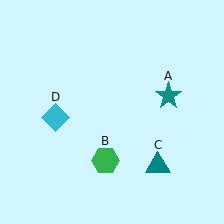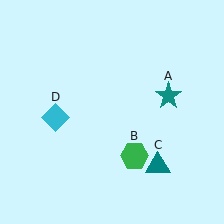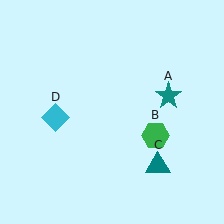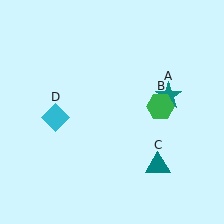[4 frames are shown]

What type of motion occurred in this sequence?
The green hexagon (object B) rotated counterclockwise around the center of the scene.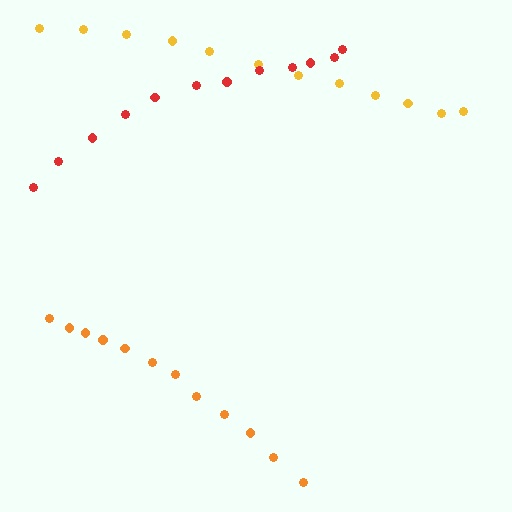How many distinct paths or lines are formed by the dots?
There are 3 distinct paths.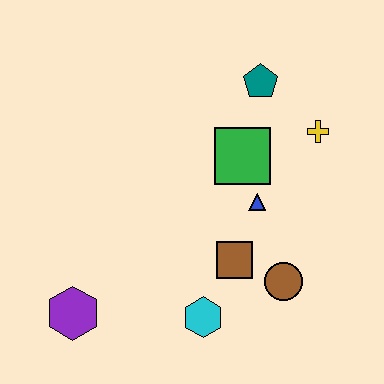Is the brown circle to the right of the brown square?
Yes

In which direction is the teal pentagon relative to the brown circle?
The teal pentagon is above the brown circle.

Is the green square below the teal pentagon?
Yes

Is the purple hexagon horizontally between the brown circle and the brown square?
No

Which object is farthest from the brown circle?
The purple hexagon is farthest from the brown circle.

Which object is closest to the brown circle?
The brown square is closest to the brown circle.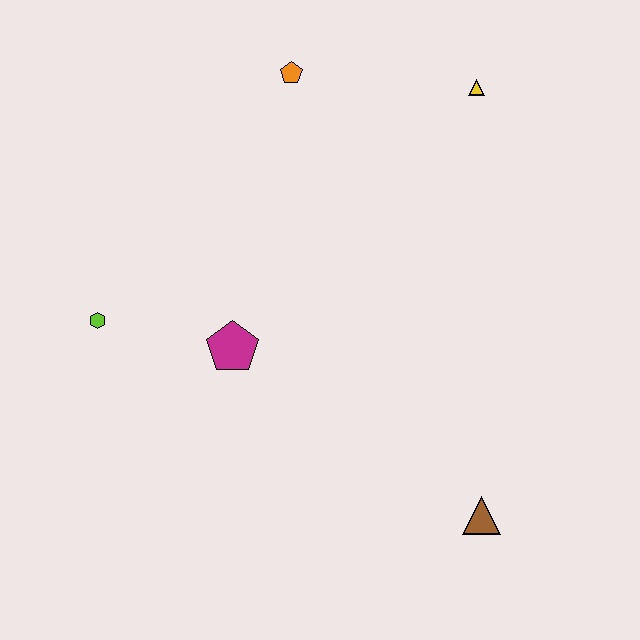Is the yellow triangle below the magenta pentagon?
No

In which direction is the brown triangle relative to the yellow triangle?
The brown triangle is below the yellow triangle.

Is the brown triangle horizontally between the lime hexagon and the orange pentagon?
No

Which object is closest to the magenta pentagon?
The lime hexagon is closest to the magenta pentagon.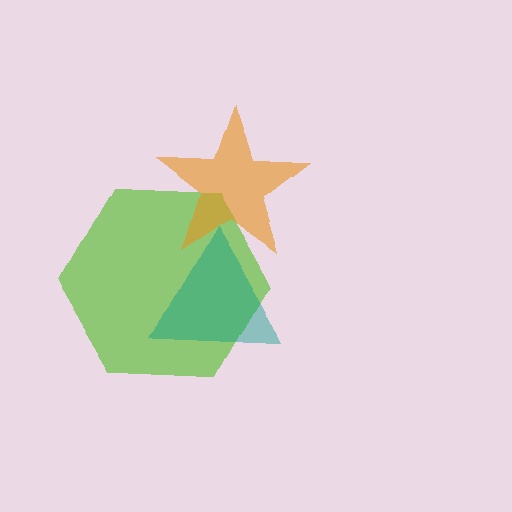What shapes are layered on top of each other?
The layered shapes are: a lime hexagon, an orange star, a teal triangle.